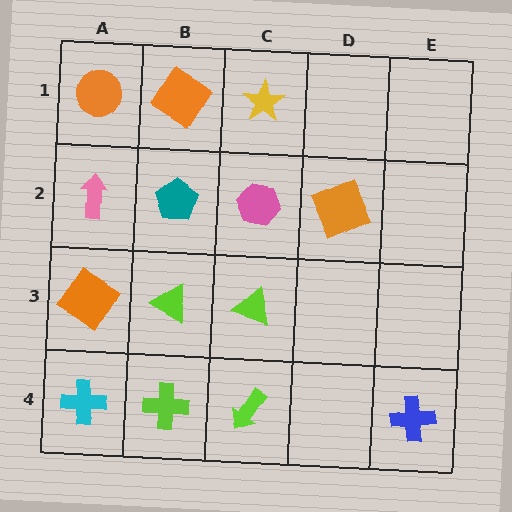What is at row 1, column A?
An orange circle.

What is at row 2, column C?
A pink hexagon.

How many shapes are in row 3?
3 shapes.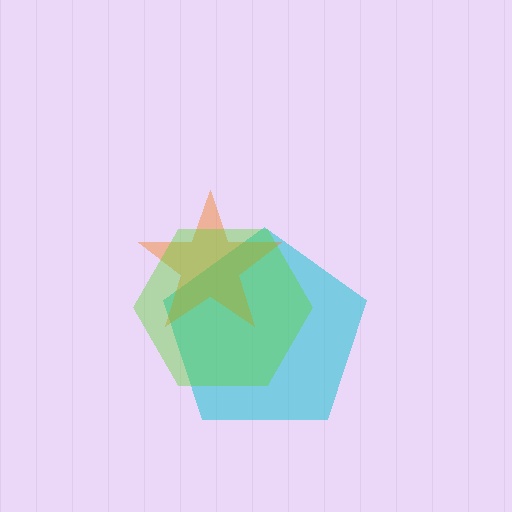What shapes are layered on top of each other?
The layered shapes are: a cyan pentagon, an orange star, a lime hexagon.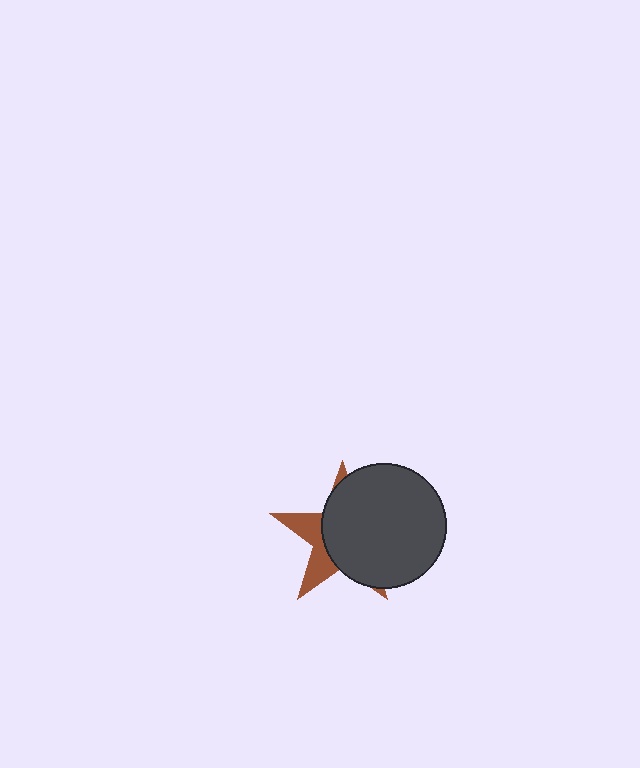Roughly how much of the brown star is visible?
A small part of it is visible (roughly 32%).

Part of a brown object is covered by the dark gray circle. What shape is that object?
It is a star.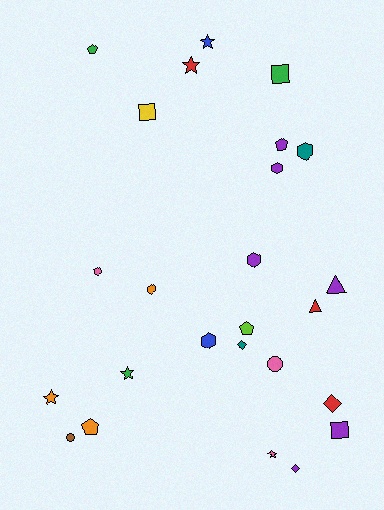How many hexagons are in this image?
There are 6 hexagons.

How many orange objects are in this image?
There are 3 orange objects.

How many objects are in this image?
There are 25 objects.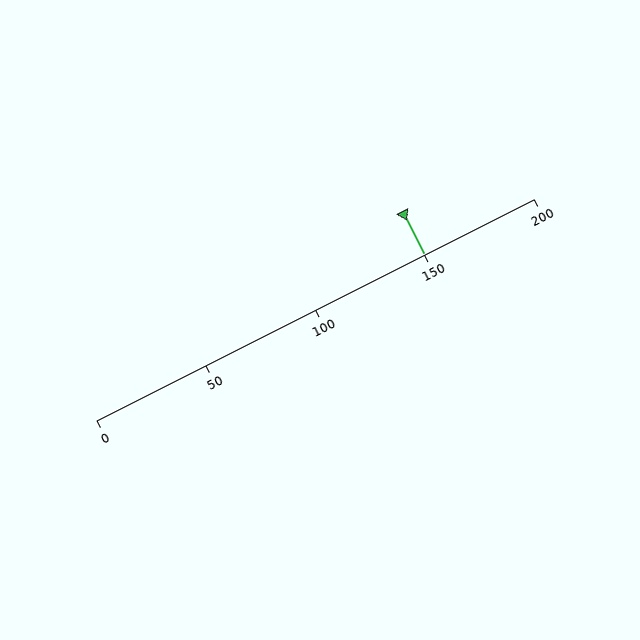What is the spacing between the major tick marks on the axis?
The major ticks are spaced 50 apart.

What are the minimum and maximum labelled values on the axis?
The axis runs from 0 to 200.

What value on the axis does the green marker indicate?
The marker indicates approximately 150.